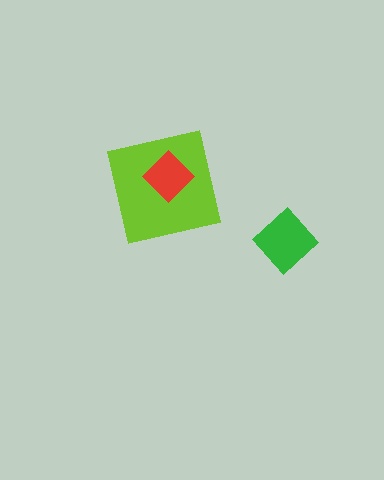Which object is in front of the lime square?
The red diamond is in front of the lime square.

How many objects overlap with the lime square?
1 object overlaps with the lime square.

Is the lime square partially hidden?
Yes, it is partially covered by another shape.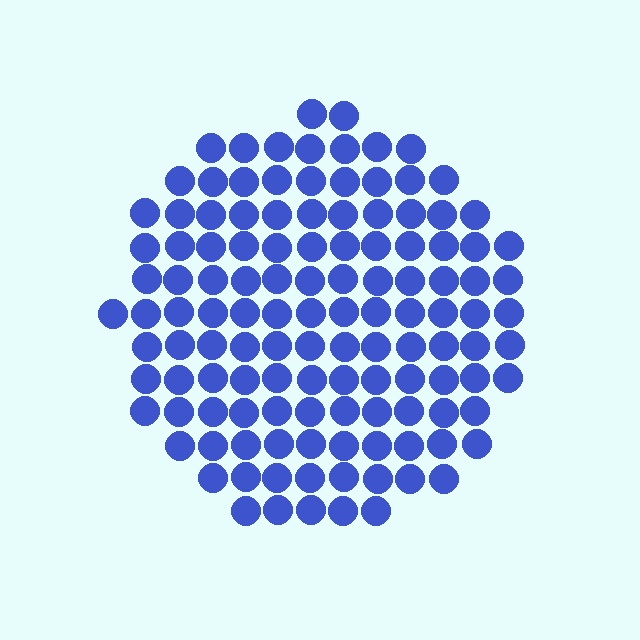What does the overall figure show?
The overall figure shows a circle.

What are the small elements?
The small elements are circles.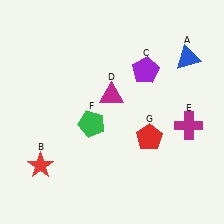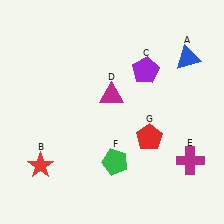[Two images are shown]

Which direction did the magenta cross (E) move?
The magenta cross (E) moved down.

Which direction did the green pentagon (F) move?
The green pentagon (F) moved down.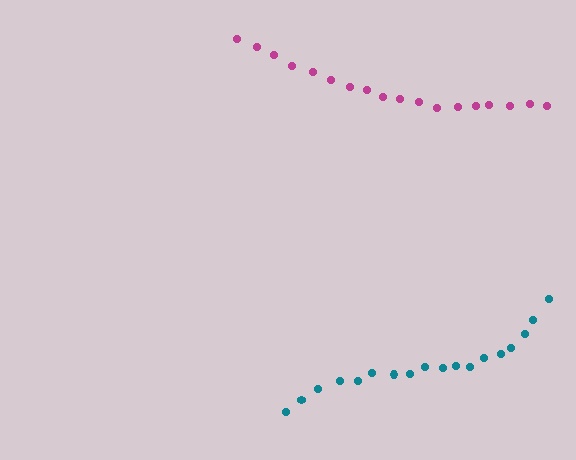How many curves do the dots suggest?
There are 2 distinct paths.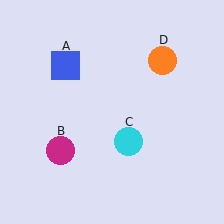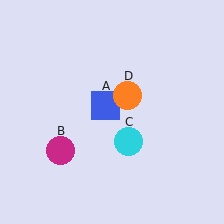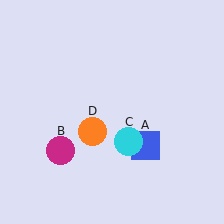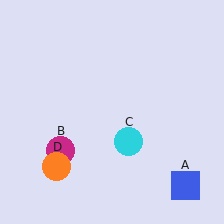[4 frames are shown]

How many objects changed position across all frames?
2 objects changed position: blue square (object A), orange circle (object D).